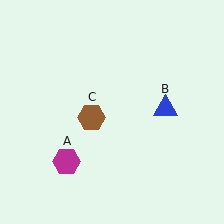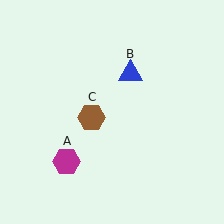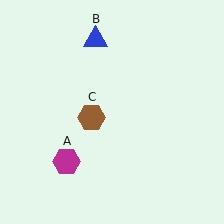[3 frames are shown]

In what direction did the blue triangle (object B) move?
The blue triangle (object B) moved up and to the left.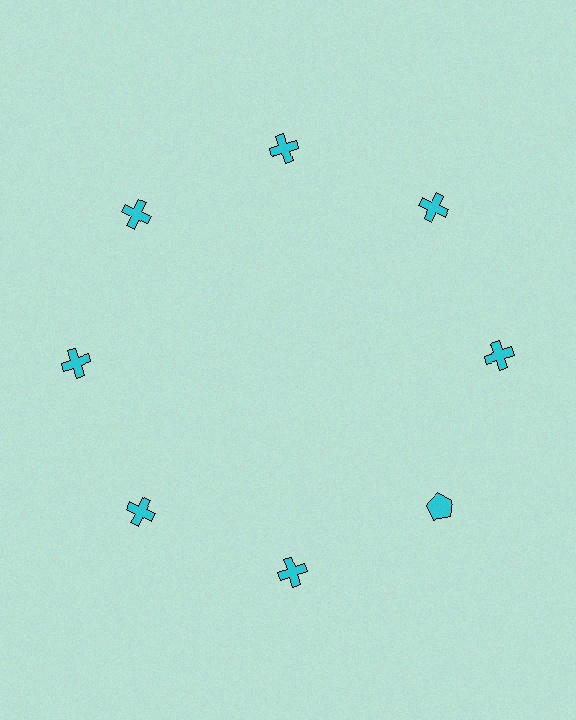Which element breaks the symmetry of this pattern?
The cyan pentagon at roughly the 4 o'clock position breaks the symmetry. All other shapes are cyan crosses.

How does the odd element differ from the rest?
It has a different shape: pentagon instead of cross.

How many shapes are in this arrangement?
There are 8 shapes arranged in a ring pattern.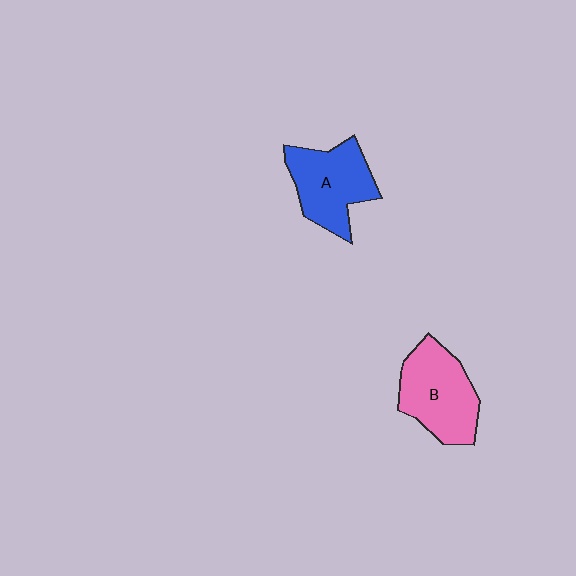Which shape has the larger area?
Shape B (pink).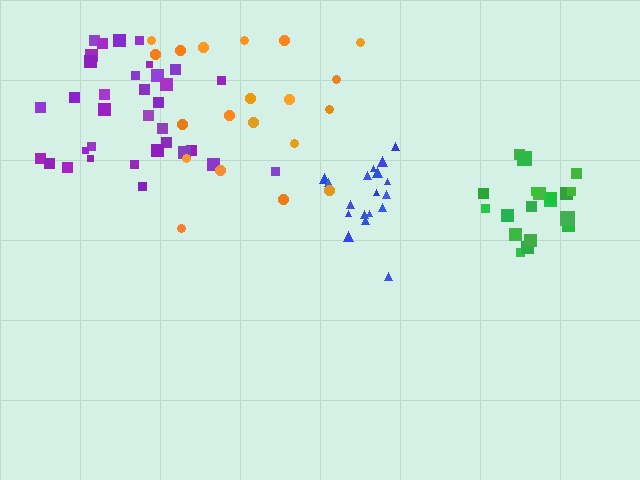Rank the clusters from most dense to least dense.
blue, green, purple, orange.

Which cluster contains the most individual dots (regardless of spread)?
Purple (34).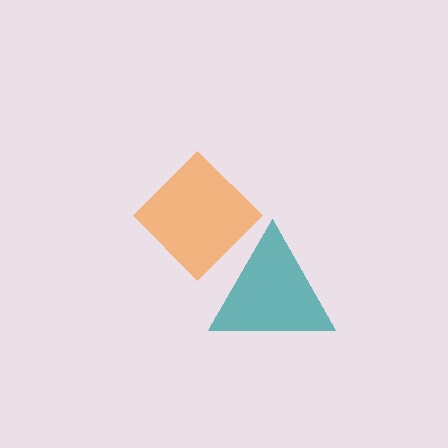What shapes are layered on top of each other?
The layered shapes are: a teal triangle, an orange diamond.